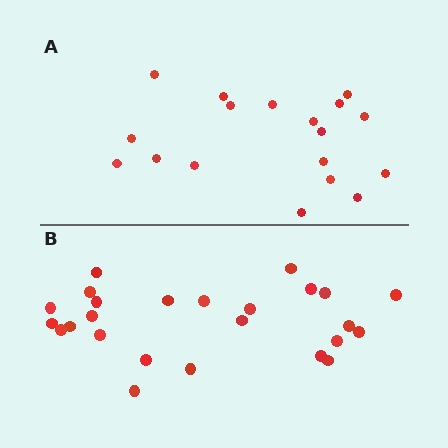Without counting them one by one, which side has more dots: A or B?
Region B (the bottom region) has more dots.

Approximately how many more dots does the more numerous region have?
Region B has roughly 8 or so more dots than region A.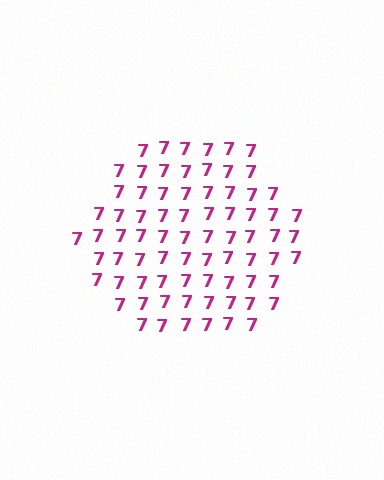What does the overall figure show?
The overall figure shows a hexagon.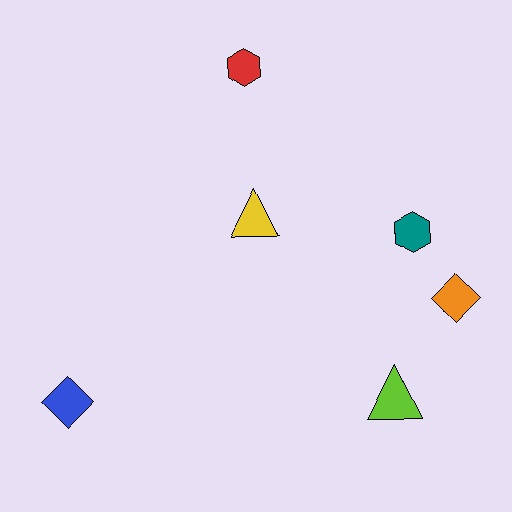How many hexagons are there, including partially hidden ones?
There are 2 hexagons.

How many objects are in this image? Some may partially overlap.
There are 6 objects.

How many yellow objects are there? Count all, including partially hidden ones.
There is 1 yellow object.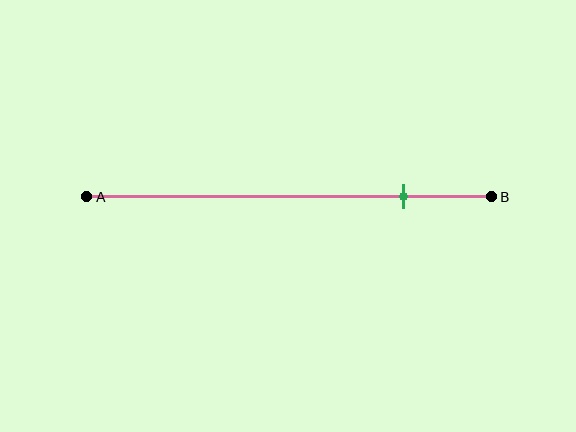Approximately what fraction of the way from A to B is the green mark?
The green mark is approximately 80% of the way from A to B.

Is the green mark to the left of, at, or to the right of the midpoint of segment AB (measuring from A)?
The green mark is to the right of the midpoint of segment AB.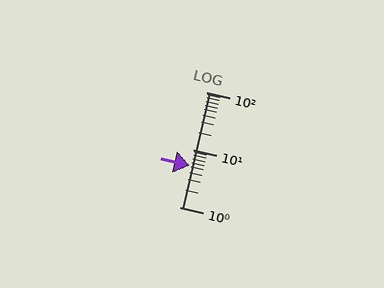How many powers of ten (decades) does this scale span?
The scale spans 2 decades, from 1 to 100.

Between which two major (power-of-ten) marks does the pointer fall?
The pointer is between 1 and 10.